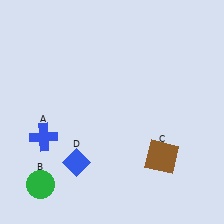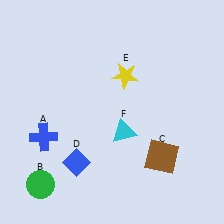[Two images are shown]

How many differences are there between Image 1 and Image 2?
There are 2 differences between the two images.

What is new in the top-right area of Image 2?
A yellow star (E) was added in the top-right area of Image 2.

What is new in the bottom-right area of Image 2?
A cyan triangle (F) was added in the bottom-right area of Image 2.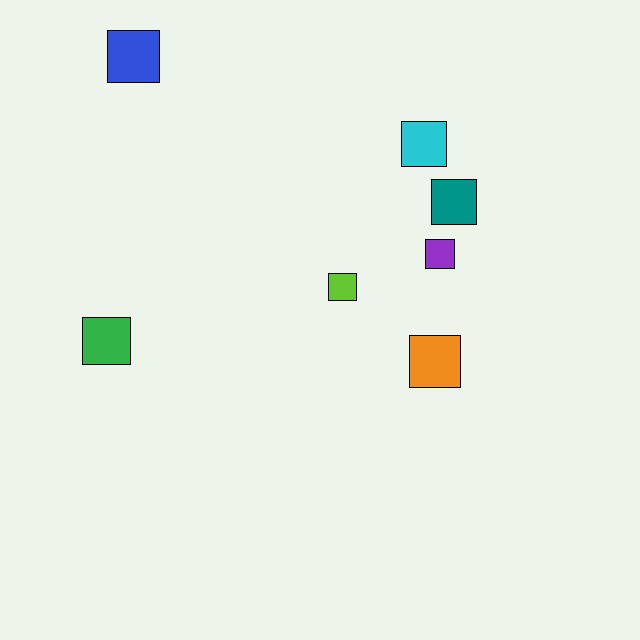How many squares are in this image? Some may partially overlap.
There are 7 squares.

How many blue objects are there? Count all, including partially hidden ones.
There is 1 blue object.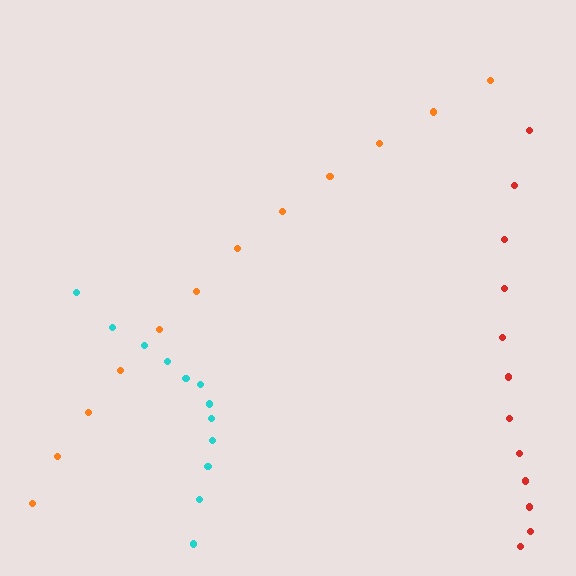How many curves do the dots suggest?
There are 3 distinct paths.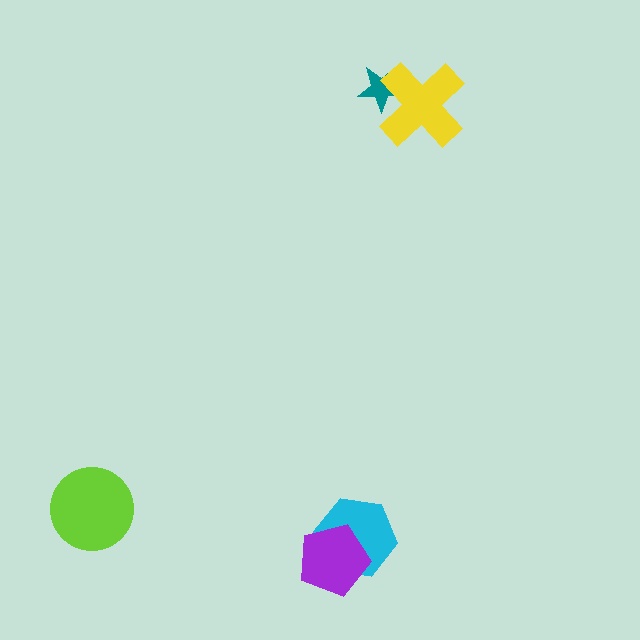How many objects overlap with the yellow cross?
1 object overlaps with the yellow cross.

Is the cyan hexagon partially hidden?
Yes, it is partially covered by another shape.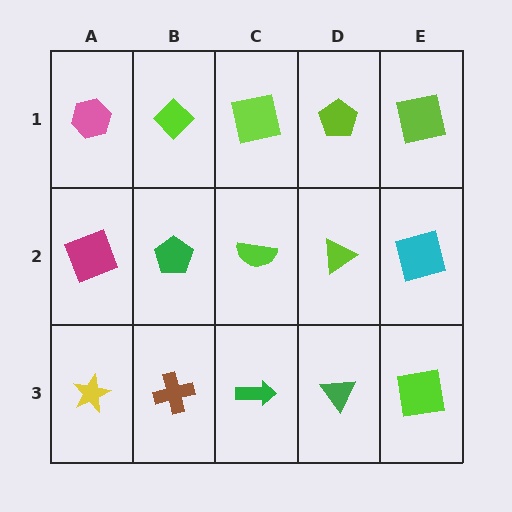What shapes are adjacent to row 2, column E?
A lime square (row 1, column E), a lime square (row 3, column E), a lime triangle (row 2, column D).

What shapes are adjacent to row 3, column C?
A lime semicircle (row 2, column C), a brown cross (row 3, column B), a green triangle (row 3, column D).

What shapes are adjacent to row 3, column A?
A magenta square (row 2, column A), a brown cross (row 3, column B).